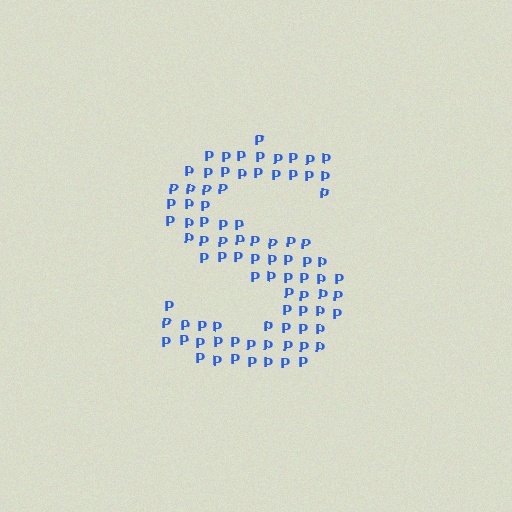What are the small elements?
The small elements are letter P's.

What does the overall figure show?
The overall figure shows the letter S.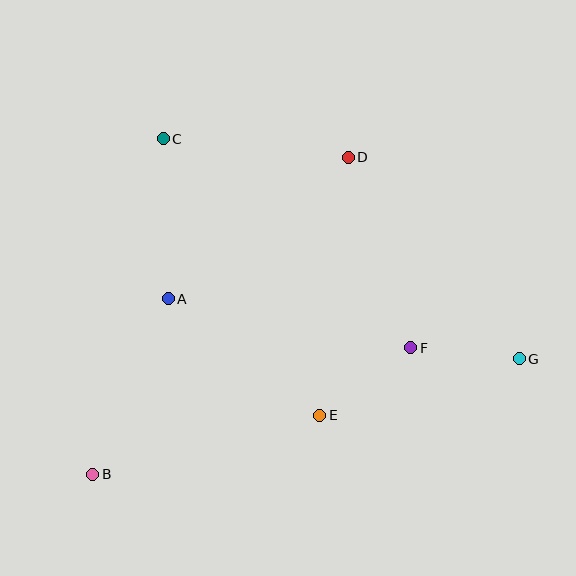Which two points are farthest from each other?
Points B and G are farthest from each other.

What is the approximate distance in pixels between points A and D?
The distance between A and D is approximately 229 pixels.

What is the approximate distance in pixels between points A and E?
The distance between A and E is approximately 191 pixels.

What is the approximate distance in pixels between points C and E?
The distance between C and E is approximately 318 pixels.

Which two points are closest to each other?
Points F and G are closest to each other.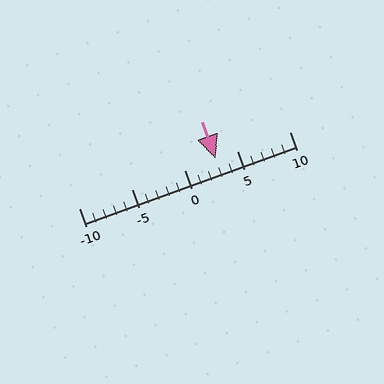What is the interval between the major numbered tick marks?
The major tick marks are spaced 5 units apart.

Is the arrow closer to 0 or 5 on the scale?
The arrow is closer to 5.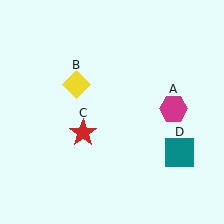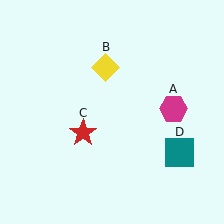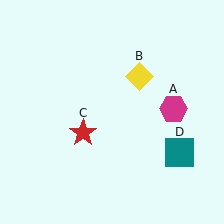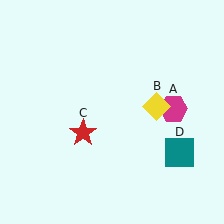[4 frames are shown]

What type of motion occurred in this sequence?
The yellow diamond (object B) rotated clockwise around the center of the scene.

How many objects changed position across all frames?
1 object changed position: yellow diamond (object B).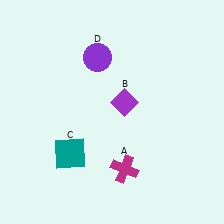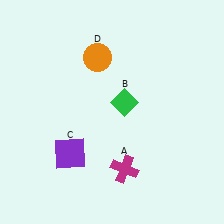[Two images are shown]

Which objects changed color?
B changed from purple to green. C changed from teal to purple. D changed from purple to orange.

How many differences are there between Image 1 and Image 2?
There are 3 differences between the two images.